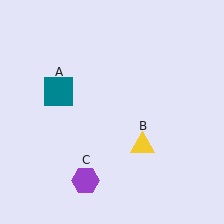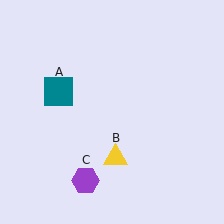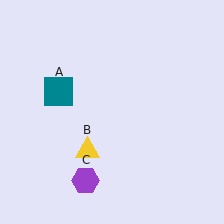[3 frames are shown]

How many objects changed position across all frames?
1 object changed position: yellow triangle (object B).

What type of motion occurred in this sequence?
The yellow triangle (object B) rotated clockwise around the center of the scene.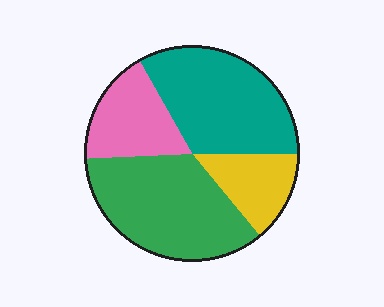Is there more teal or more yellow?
Teal.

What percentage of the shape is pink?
Pink takes up between a sixth and a third of the shape.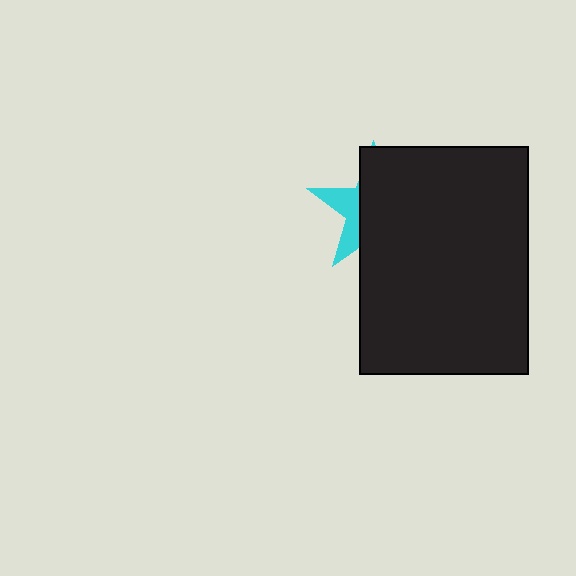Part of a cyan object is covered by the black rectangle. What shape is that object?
It is a star.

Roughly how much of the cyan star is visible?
A small part of it is visible (roughly 31%).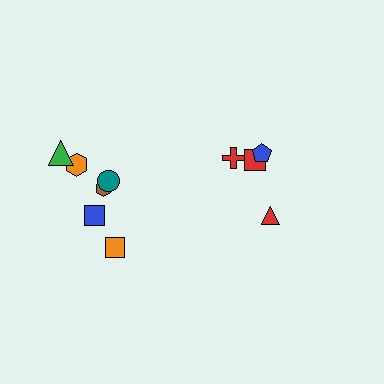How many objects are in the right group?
There are 4 objects.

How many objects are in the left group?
There are 6 objects.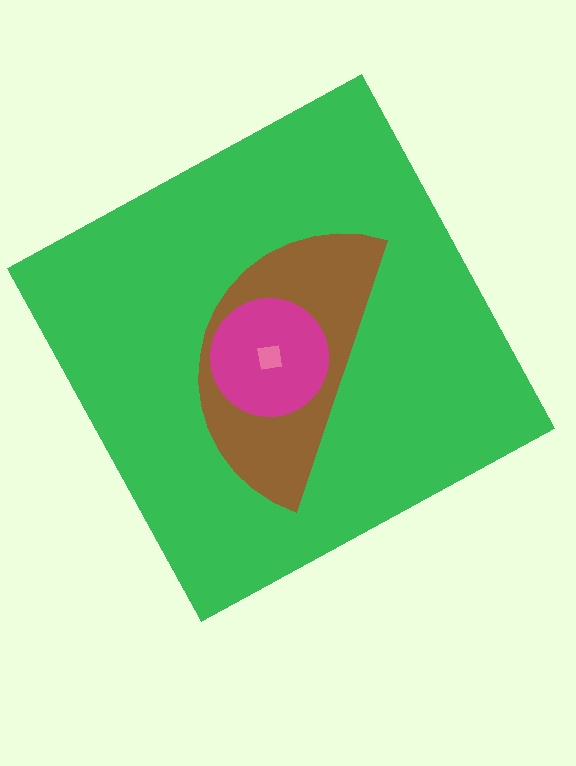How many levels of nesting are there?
4.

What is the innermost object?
The pink square.